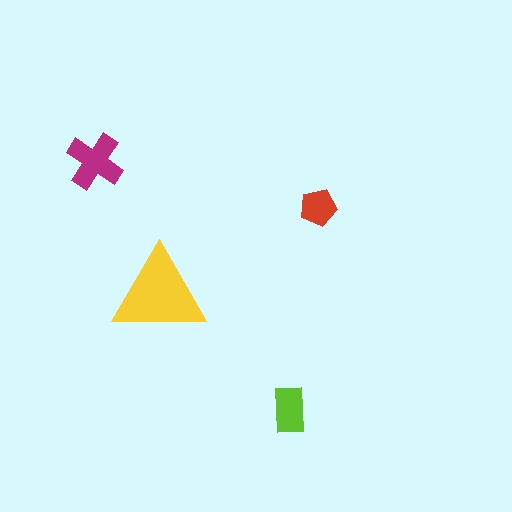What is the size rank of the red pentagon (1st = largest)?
4th.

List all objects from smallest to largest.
The red pentagon, the lime rectangle, the magenta cross, the yellow triangle.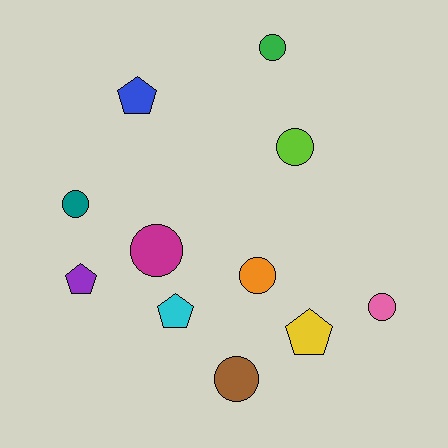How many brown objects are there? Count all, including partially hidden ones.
There is 1 brown object.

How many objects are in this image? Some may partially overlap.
There are 11 objects.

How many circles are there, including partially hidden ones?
There are 7 circles.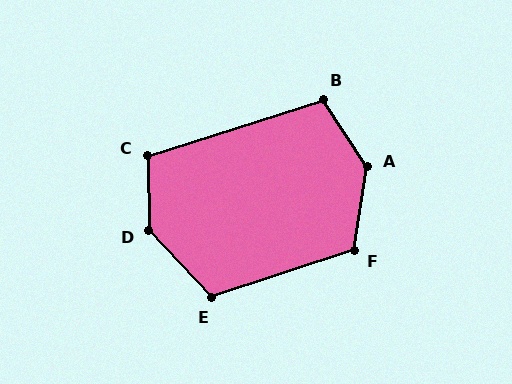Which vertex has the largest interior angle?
A, at approximately 138 degrees.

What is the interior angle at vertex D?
Approximately 137 degrees (obtuse).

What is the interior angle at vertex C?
Approximately 107 degrees (obtuse).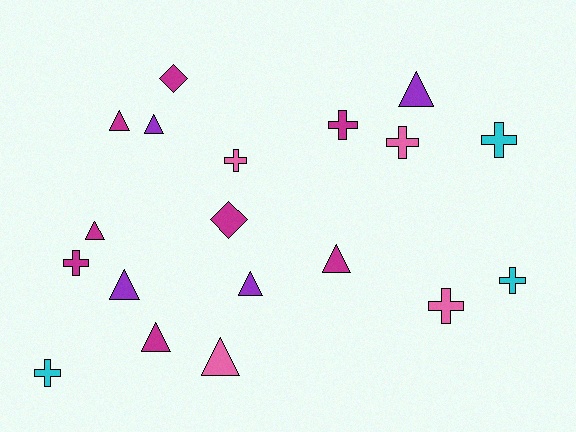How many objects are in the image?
There are 19 objects.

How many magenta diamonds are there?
There are 2 magenta diamonds.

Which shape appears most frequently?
Triangle, with 9 objects.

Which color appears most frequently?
Magenta, with 8 objects.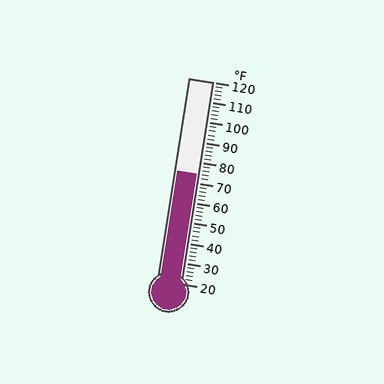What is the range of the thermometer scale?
The thermometer scale ranges from 20°F to 120°F.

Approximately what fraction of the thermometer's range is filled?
The thermometer is filled to approximately 55% of its range.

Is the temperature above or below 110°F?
The temperature is below 110°F.